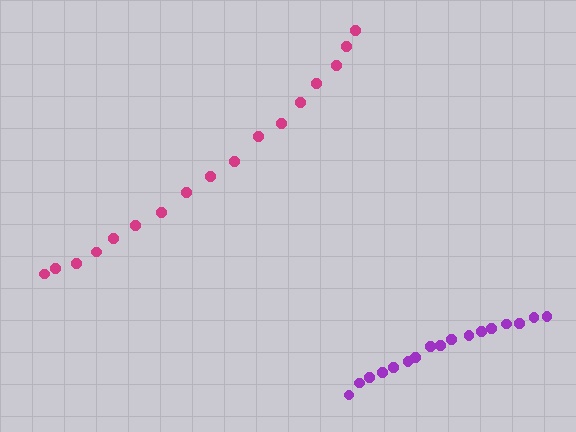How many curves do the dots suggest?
There are 2 distinct paths.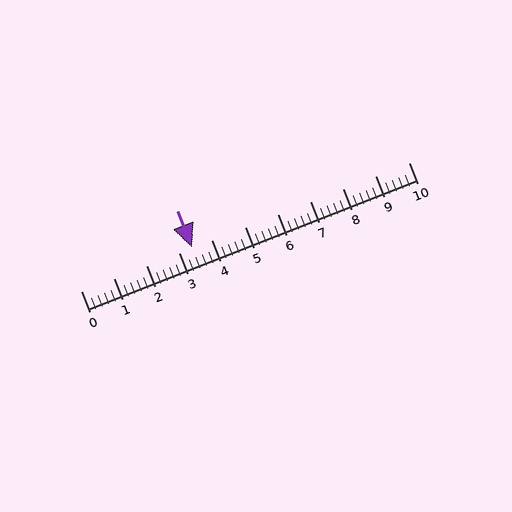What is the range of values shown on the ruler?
The ruler shows values from 0 to 10.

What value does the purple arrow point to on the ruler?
The purple arrow points to approximately 3.4.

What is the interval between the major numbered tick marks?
The major tick marks are spaced 1 units apart.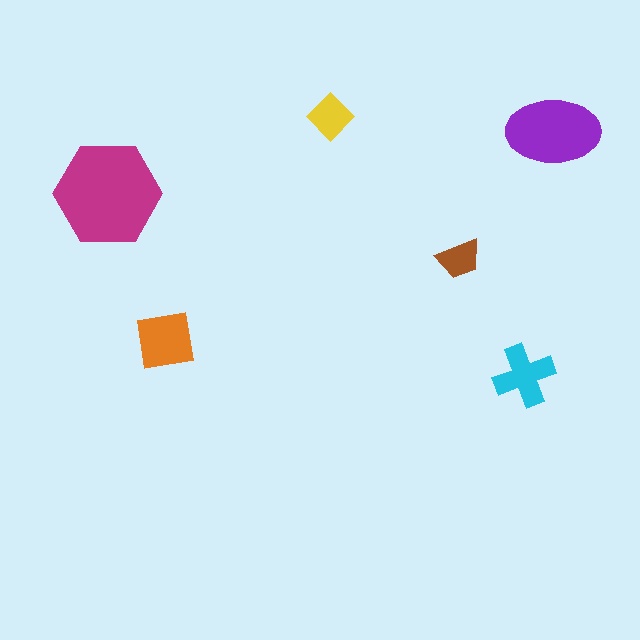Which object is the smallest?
The brown trapezoid.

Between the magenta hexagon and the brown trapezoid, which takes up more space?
The magenta hexagon.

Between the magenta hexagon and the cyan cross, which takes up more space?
The magenta hexagon.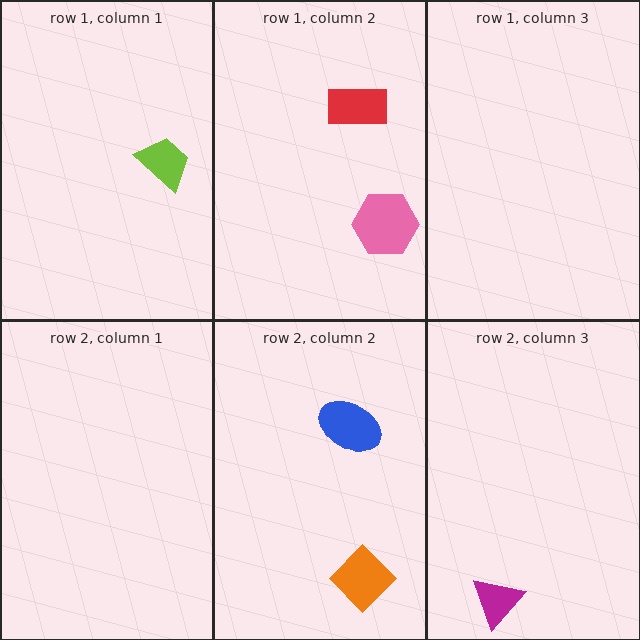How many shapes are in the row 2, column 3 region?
1.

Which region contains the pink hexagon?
The row 1, column 2 region.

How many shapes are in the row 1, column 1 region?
1.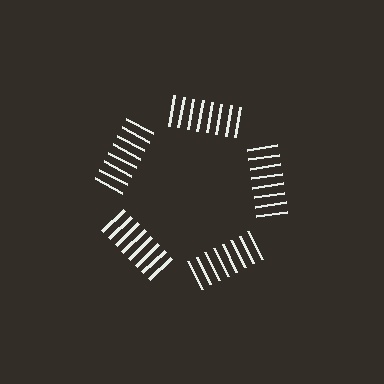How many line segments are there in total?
40 — 8 along each of the 5 edges.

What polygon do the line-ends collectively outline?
An illusory pentagon — the line segments terminate on its edges but no continuous stroke is drawn.